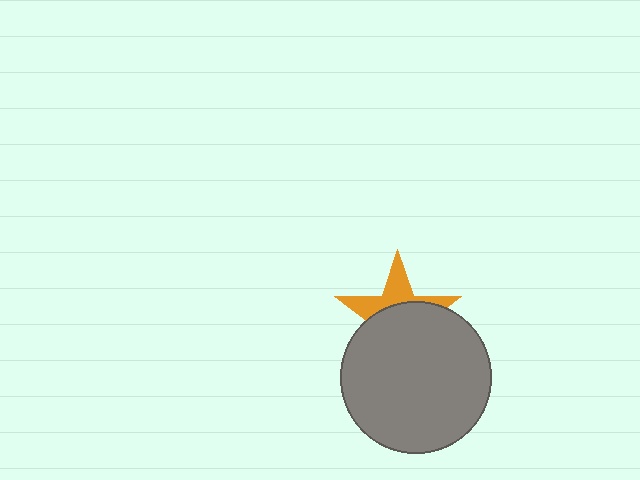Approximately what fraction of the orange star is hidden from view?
Roughly 62% of the orange star is hidden behind the gray circle.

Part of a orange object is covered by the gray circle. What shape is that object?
It is a star.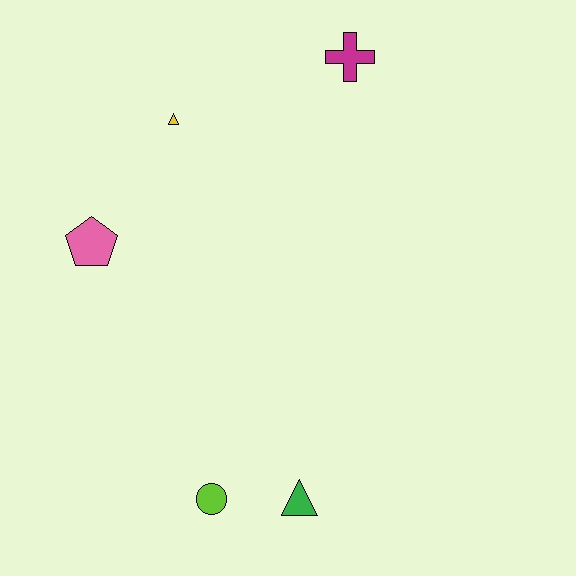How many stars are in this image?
There are no stars.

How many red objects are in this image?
There are no red objects.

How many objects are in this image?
There are 5 objects.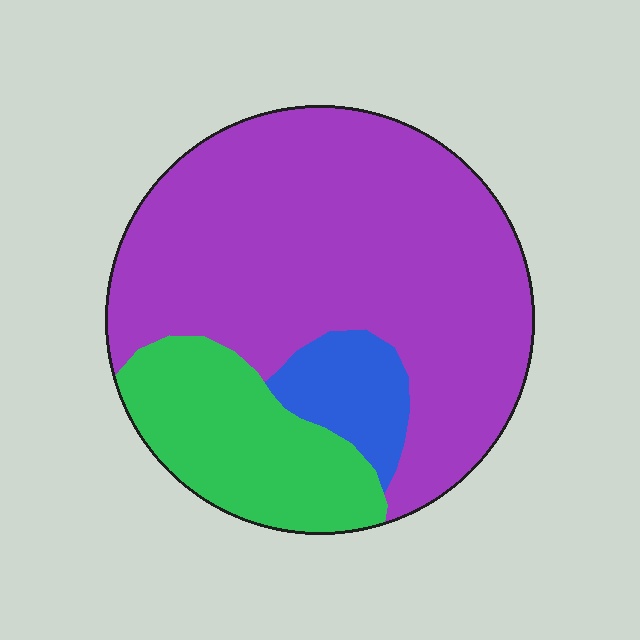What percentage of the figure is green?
Green takes up about one fifth (1/5) of the figure.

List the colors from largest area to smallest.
From largest to smallest: purple, green, blue.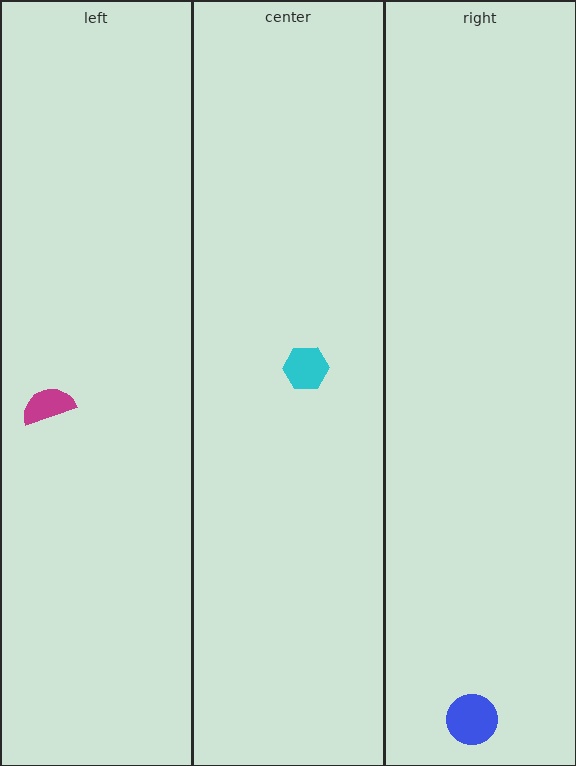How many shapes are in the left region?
1.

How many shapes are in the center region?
1.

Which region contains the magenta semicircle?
The left region.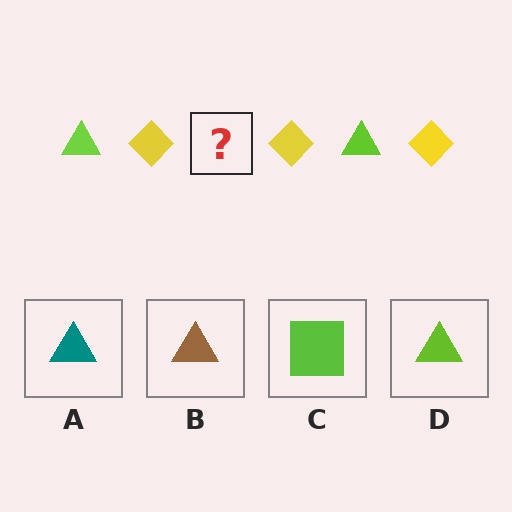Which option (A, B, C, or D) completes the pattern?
D.